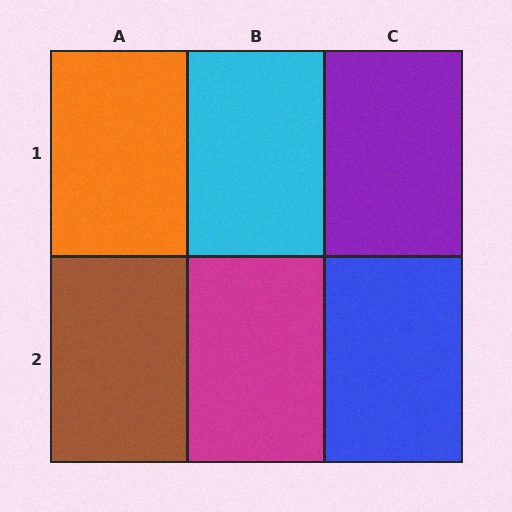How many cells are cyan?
1 cell is cyan.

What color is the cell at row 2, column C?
Blue.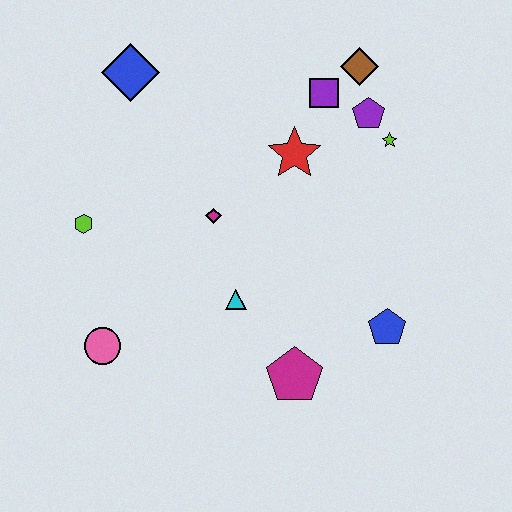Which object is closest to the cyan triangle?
The magenta diamond is closest to the cyan triangle.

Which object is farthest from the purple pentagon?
The pink circle is farthest from the purple pentagon.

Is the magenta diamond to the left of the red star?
Yes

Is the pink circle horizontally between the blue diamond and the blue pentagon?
No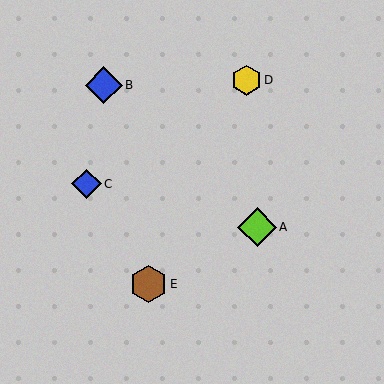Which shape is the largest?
The lime diamond (labeled A) is the largest.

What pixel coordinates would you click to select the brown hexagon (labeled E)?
Click at (149, 284) to select the brown hexagon E.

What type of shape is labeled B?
Shape B is a blue diamond.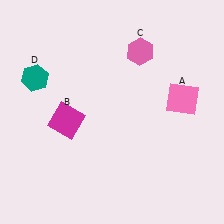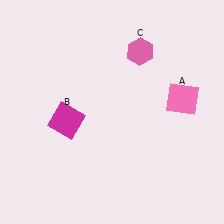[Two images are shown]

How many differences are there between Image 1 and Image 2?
There is 1 difference between the two images.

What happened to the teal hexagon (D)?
The teal hexagon (D) was removed in Image 2. It was in the top-left area of Image 1.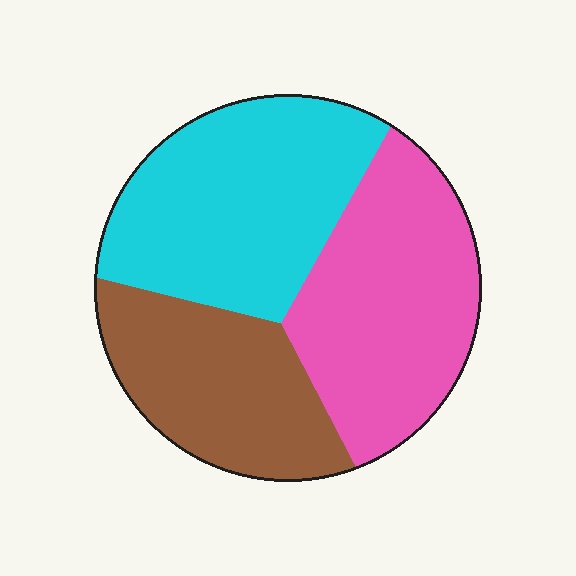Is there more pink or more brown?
Pink.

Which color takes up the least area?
Brown, at roughly 25%.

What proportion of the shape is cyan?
Cyan covers around 35% of the shape.